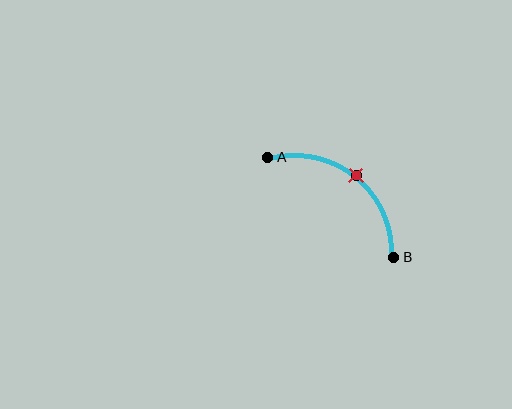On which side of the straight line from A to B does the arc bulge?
The arc bulges above and to the right of the straight line connecting A and B.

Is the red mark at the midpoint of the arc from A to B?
Yes. The red mark lies on the arc at equal arc-length from both A and B — it is the arc midpoint.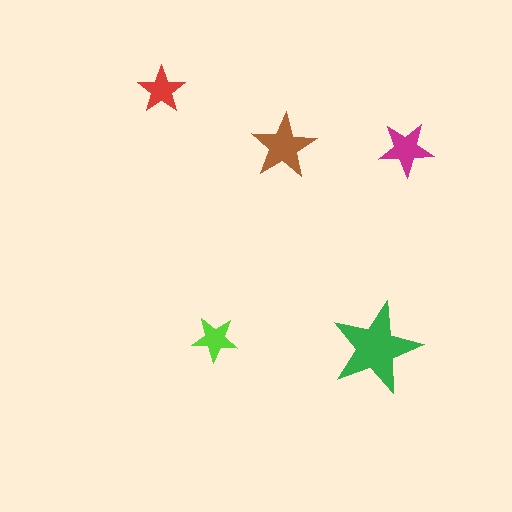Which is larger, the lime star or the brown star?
The brown one.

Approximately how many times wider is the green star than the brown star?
About 1.5 times wider.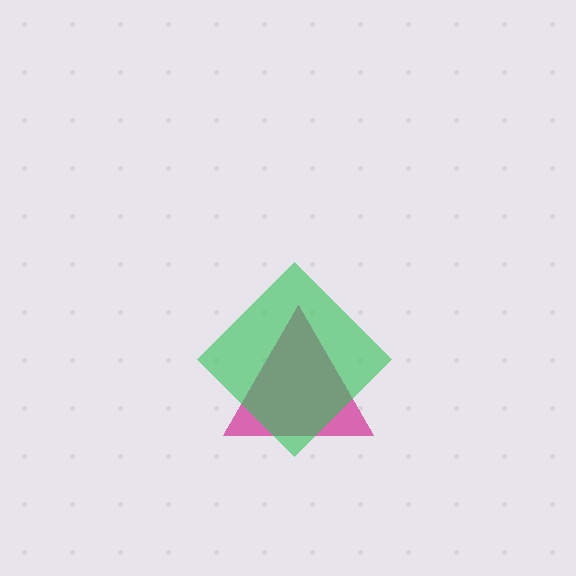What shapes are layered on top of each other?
The layered shapes are: a magenta triangle, a green diamond.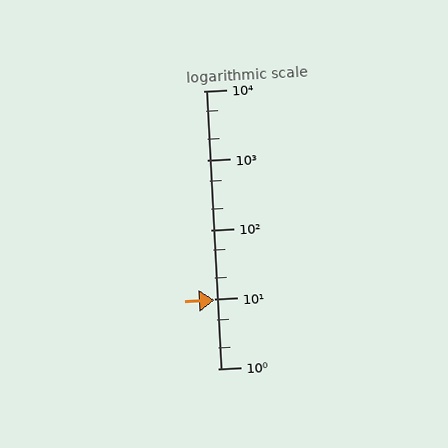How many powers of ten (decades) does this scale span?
The scale spans 4 decades, from 1 to 10000.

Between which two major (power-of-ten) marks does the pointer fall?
The pointer is between 1 and 10.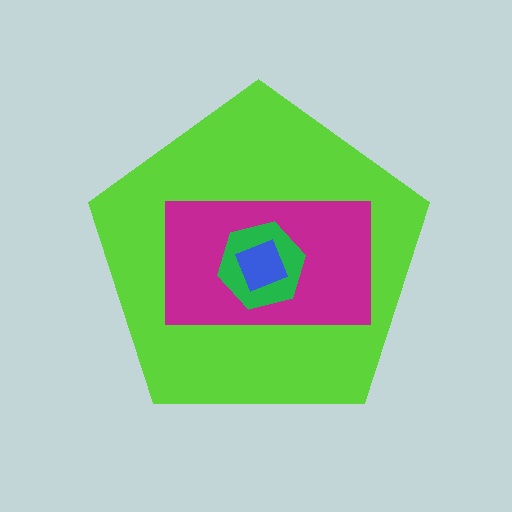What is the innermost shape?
The blue diamond.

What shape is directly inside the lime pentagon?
The magenta rectangle.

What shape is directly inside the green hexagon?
The blue diamond.